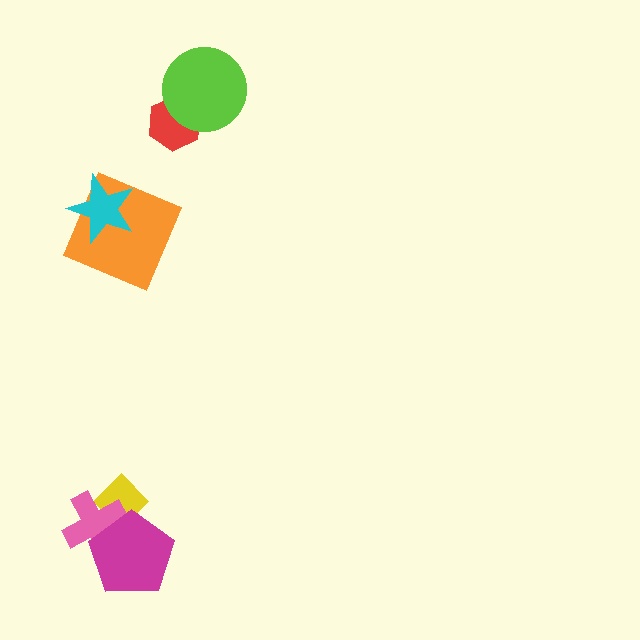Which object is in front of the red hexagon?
The lime circle is in front of the red hexagon.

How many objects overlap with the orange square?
1 object overlaps with the orange square.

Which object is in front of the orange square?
The cyan star is in front of the orange square.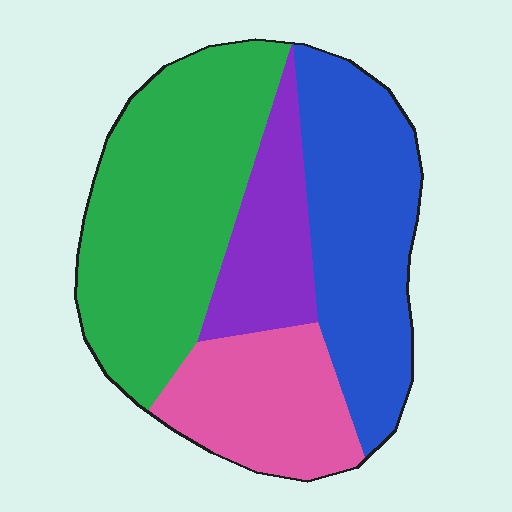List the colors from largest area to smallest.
From largest to smallest: green, blue, pink, purple.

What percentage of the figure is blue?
Blue takes up between a sixth and a third of the figure.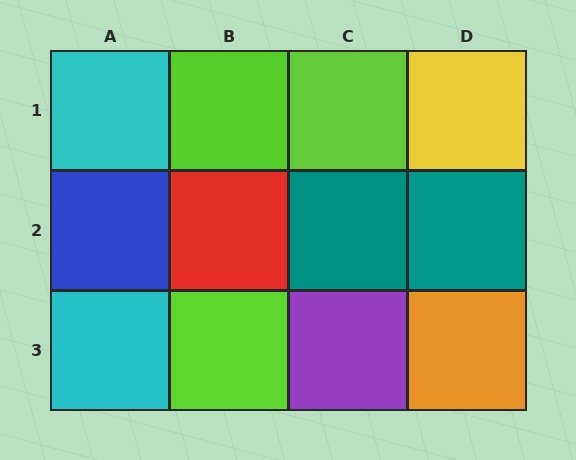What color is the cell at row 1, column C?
Lime.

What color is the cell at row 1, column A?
Cyan.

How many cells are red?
1 cell is red.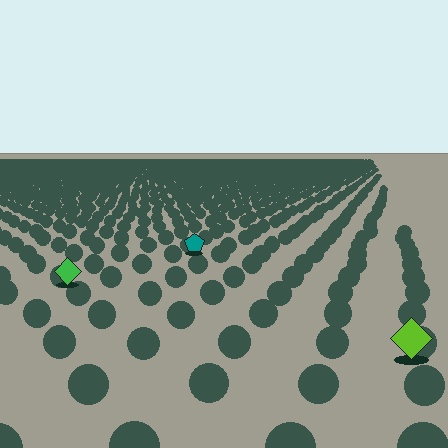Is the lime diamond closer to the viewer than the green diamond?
Yes. The lime diamond is closer — you can tell from the texture gradient: the ground texture is coarser near it.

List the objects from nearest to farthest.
From nearest to farthest: the lime diamond, the green diamond, the teal pentagon.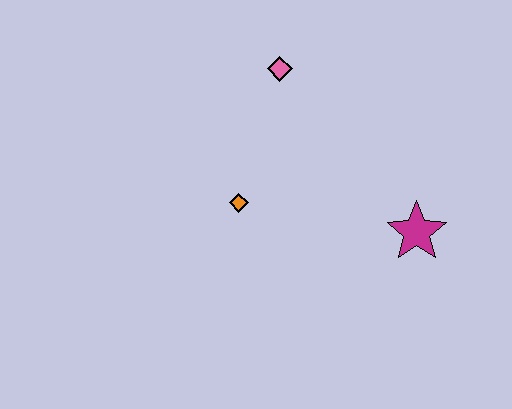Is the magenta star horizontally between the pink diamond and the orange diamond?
No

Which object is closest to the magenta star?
The orange diamond is closest to the magenta star.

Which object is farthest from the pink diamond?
The magenta star is farthest from the pink diamond.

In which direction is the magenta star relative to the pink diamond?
The magenta star is below the pink diamond.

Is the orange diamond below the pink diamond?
Yes